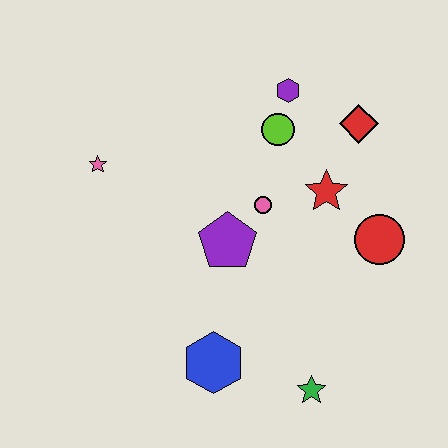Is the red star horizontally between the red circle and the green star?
Yes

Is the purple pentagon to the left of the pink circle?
Yes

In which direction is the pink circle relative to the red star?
The pink circle is to the left of the red star.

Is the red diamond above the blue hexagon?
Yes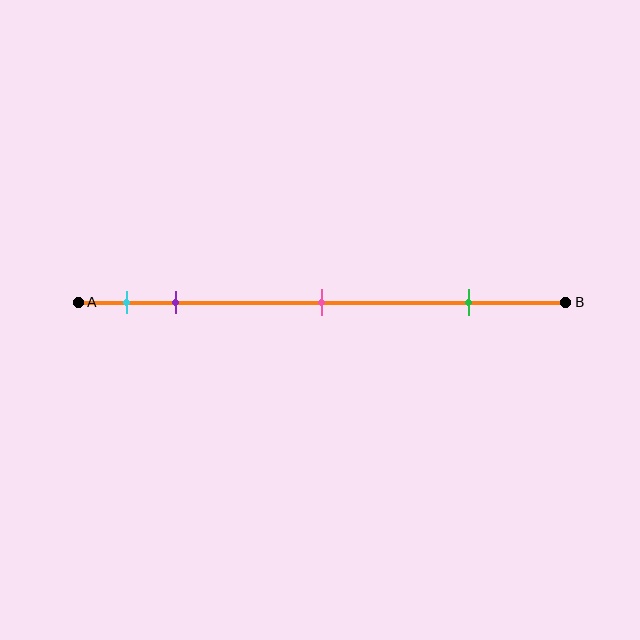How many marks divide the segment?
There are 4 marks dividing the segment.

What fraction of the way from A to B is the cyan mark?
The cyan mark is approximately 10% (0.1) of the way from A to B.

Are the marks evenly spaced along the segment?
No, the marks are not evenly spaced.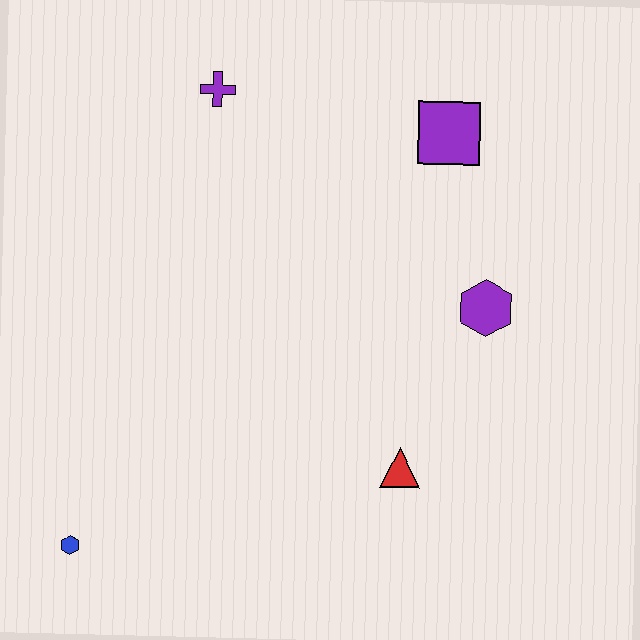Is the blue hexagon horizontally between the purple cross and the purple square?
No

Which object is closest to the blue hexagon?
The red triangle is closest to the blue hexagon.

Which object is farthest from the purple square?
The blue hexagon is farthest from the purple square.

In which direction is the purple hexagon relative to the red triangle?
The purple hexagon is above the red triangle.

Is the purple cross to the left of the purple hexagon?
Yes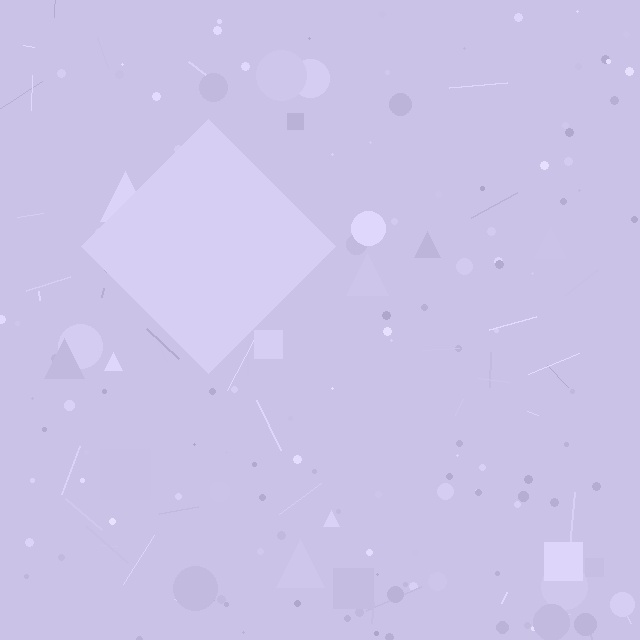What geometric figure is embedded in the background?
A diamond is embedded in the background.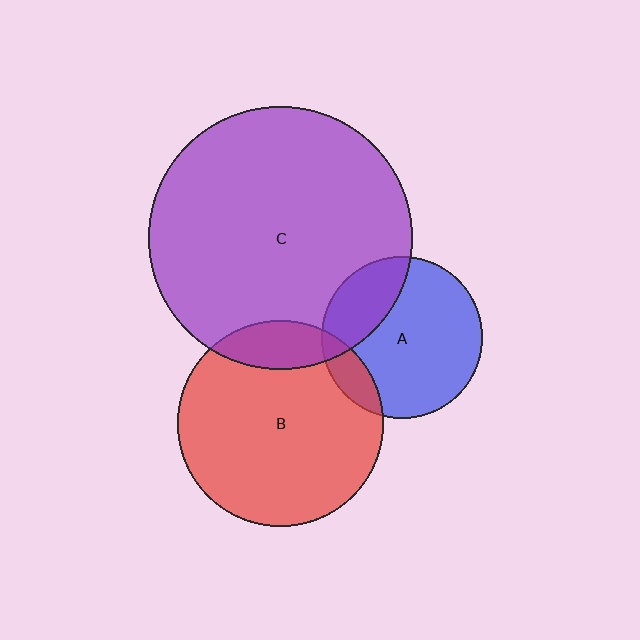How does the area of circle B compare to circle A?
Approximately 1.6 times.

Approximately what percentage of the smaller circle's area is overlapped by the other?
Approximately 15%.